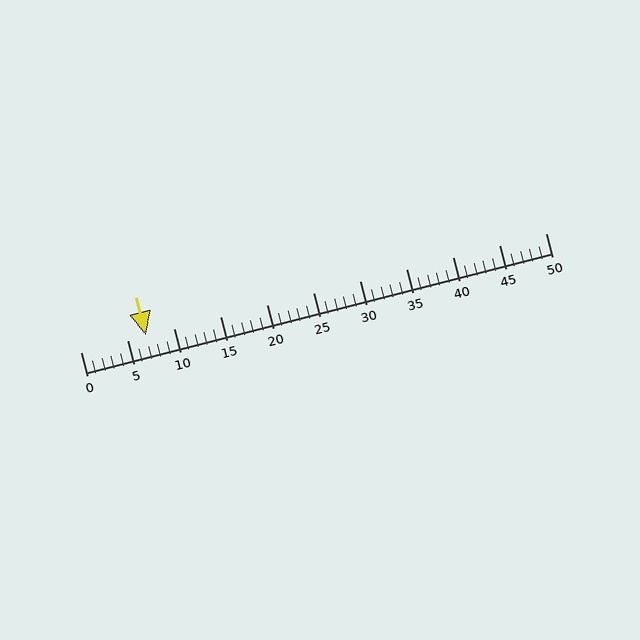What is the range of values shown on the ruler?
The ruler shows values from 0 to 50.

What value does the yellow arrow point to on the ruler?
The yellow arrow points to approximately 7.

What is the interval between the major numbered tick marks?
The major tick marks are spaced 5 units apart.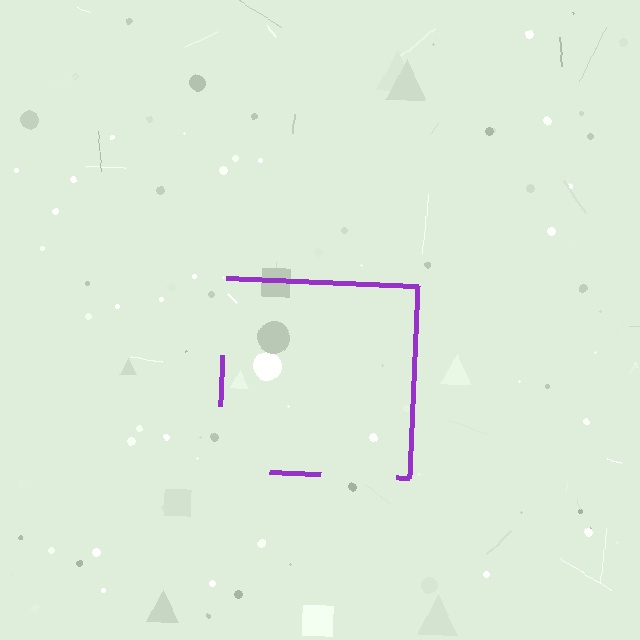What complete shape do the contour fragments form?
The contour fragments form a square.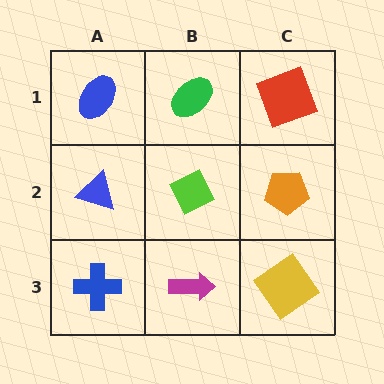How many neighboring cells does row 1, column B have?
3.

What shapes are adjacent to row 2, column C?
A red square (row 1, column C), a yellow diamond (row 3, column C), a lime diamond (row 2, column B).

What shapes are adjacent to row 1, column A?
A blue triangle (row 2, column A), a green ellipse (row 1, column B).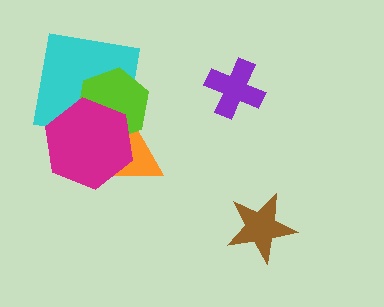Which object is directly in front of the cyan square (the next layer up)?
The lime hexagon is directly in front of the cyan square.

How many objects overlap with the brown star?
0 objects overlap with the brown star.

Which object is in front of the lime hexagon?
The magenta hexagon is in front of the lime hexagon.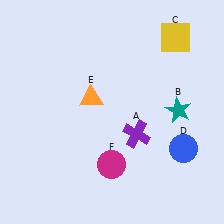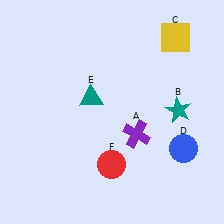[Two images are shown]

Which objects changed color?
E changed from orange to teal. F changed from magenta to red.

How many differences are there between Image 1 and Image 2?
There are 2 differences between the two images.